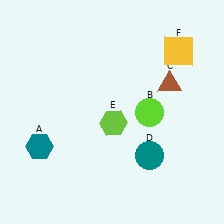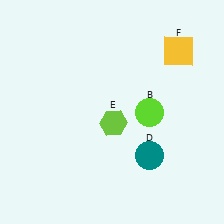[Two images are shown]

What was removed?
The brown triangle (C), the teal hexagon (A) were removed in Image 2.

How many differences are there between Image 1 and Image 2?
There are 2 differences between the two images.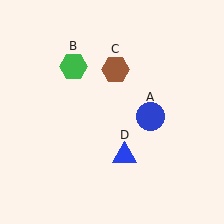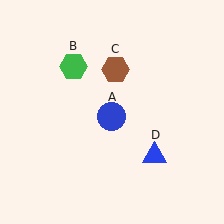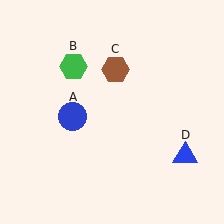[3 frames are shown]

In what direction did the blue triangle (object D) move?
The blue triangle (object D) moved right.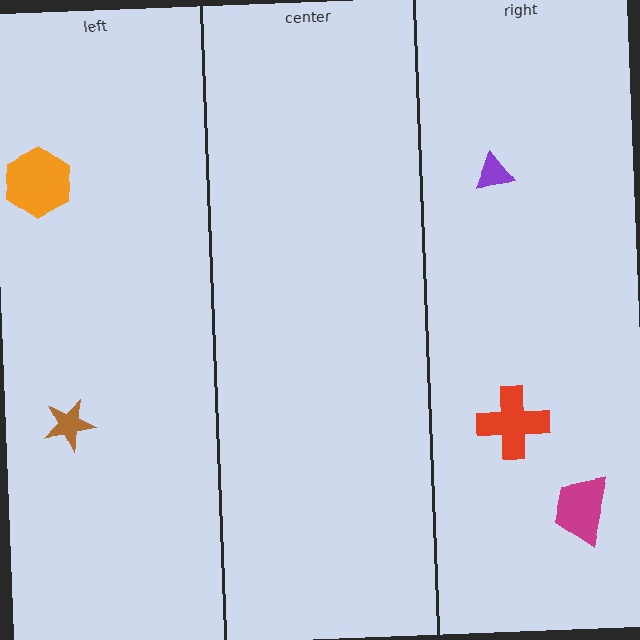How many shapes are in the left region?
2.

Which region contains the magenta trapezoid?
The right region.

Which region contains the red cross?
The right region.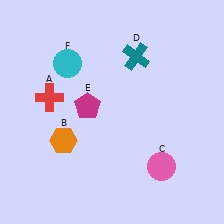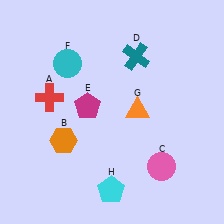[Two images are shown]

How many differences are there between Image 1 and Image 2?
There are 2 differences between the two images.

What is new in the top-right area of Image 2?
An orange triangle (G) was added in the top-right area of Image 2.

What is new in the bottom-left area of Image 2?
A cyan pentagon (H) was added in the bottom-left area of Image 2.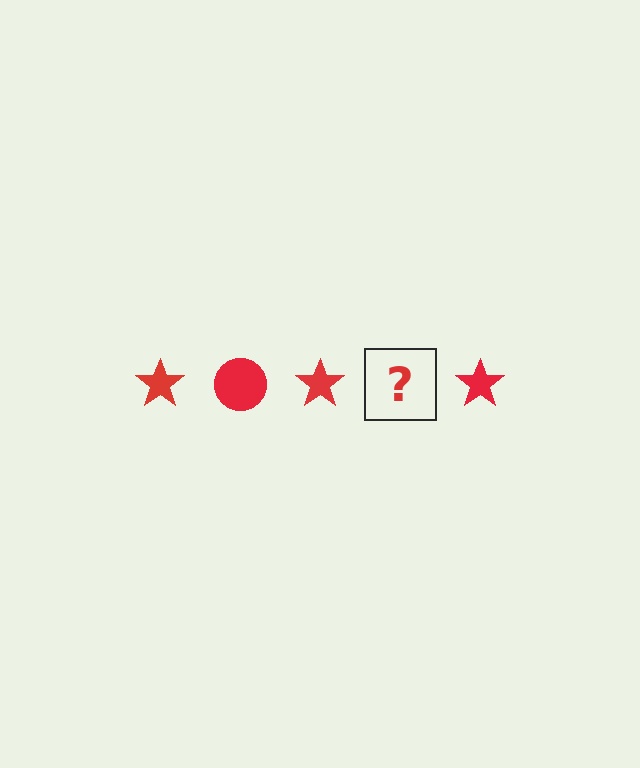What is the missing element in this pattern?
The missing element is a red circle.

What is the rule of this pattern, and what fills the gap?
The rule is that the pattern cycles through star, circle shapes in red. The gap should be filled with a red circle.